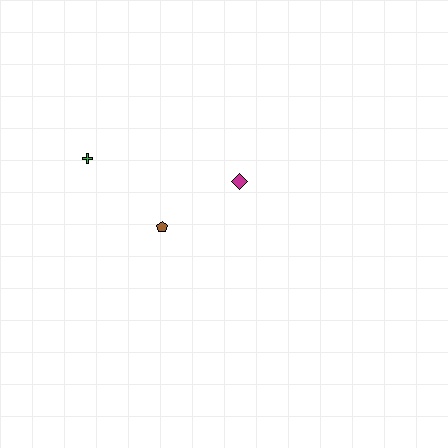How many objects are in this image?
There are 3 objects.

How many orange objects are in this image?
There are no orange objects.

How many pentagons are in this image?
There is 1 pentagon.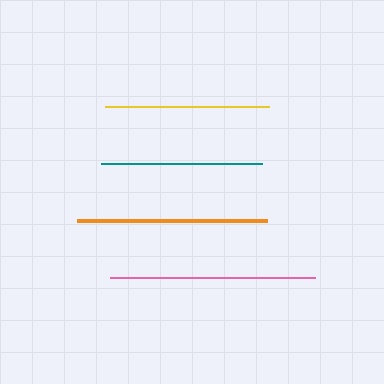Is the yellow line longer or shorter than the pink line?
The pink line is longer than the yellow line.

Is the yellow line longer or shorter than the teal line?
The yellow line is longer than the teal line.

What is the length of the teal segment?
The teal segment is approximately 161 pixels long.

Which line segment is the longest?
The pink line is the longest at approximately 205 pixels.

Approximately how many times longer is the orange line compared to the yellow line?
The orange line is approximately 1.1 times the length of the yellow line.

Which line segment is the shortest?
The teal line is the shortest at approximately 161 pixels.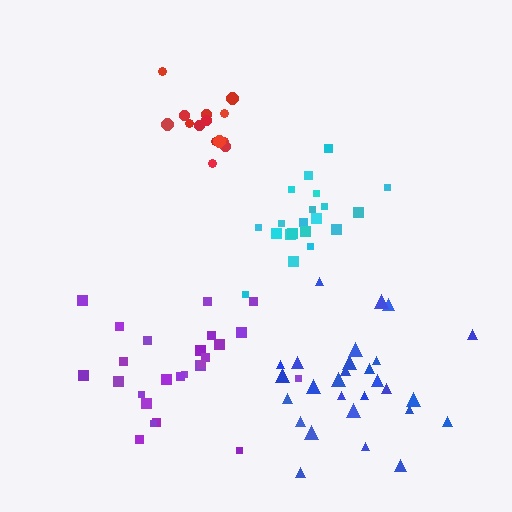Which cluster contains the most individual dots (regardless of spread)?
Blue (28).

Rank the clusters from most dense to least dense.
red, cyan, blue, purple.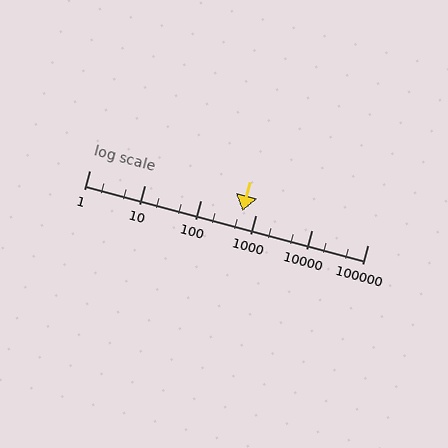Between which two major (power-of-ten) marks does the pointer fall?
The pointer is between 100 and 1000.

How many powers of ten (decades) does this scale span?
The scale spans 5 decades, from 1 to 100000.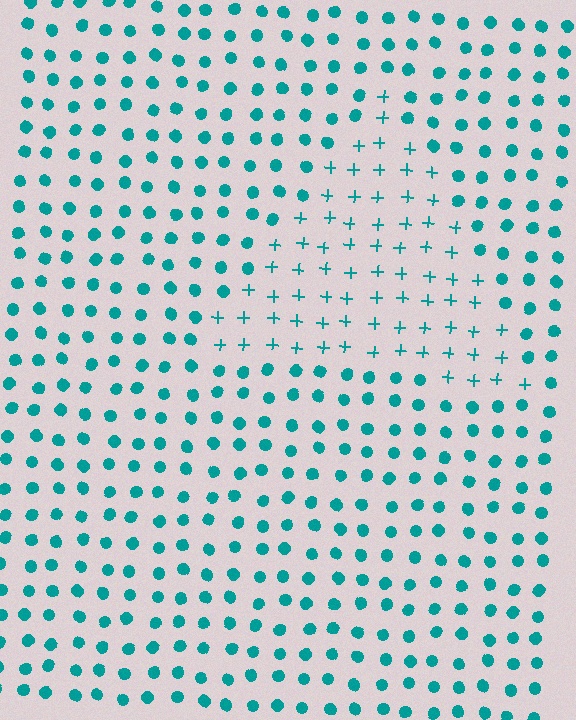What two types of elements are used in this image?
The image uses plus signs inside the triangle region and circles outside it.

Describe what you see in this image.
The image is filled with small teal elements arranged in a uniform grid. A triangle-shaped region contains plus signs, while the surrounding area contains circles. The boundary is defined purely by the change in element shape.